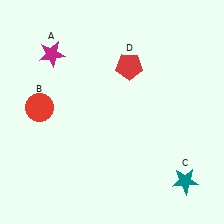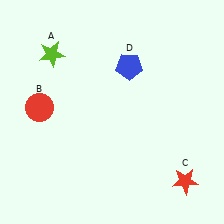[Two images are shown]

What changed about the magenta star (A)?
In Image 1, A is magenta. In Image 2, it changed to lime.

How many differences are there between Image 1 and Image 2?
There are 3 differences between the two images.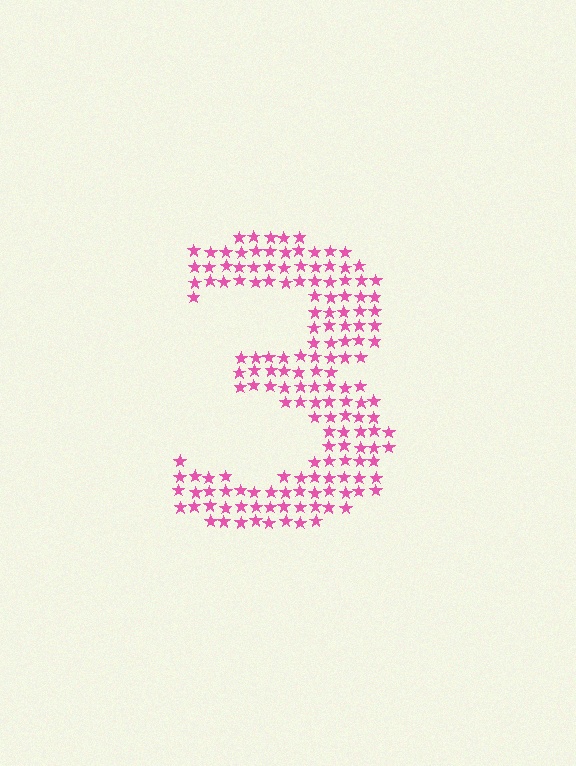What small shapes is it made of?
It is made of small stars.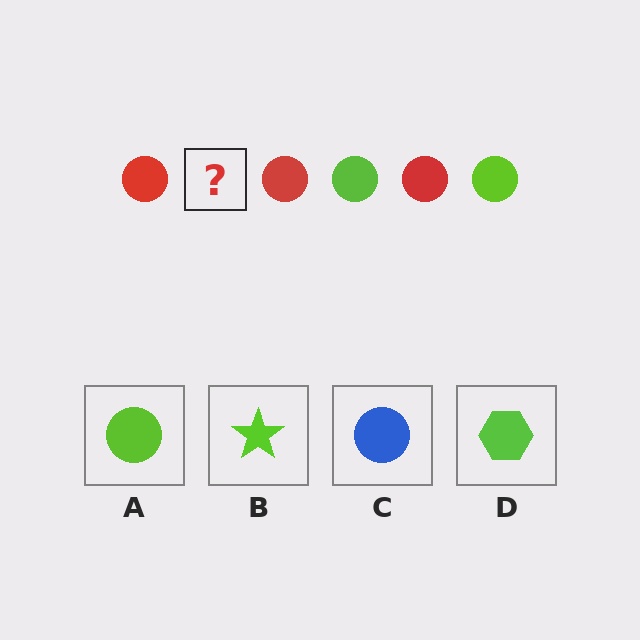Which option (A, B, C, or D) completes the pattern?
A.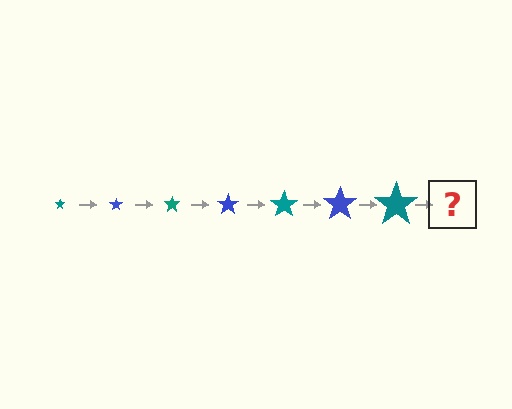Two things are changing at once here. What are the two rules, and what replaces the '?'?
The two rules are that the star grows larger each step and the color cycles through teal and blue. The '?' should be a blue star, larger than the previous one.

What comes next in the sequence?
The next element should be a blue star, larger than the previous one.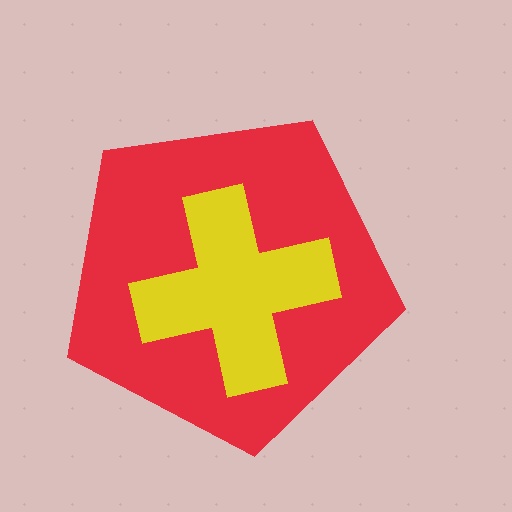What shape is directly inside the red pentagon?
The yellow cross.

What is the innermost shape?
The yellow cross.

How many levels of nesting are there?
2.